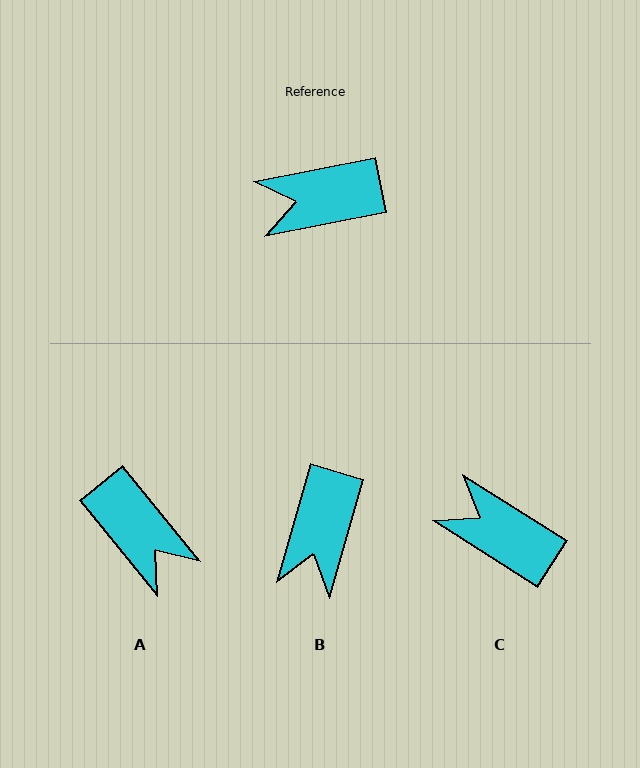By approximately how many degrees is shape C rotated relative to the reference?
Approximately 44 degrees clockwise.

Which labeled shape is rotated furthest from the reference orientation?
A, about 118 degrees away.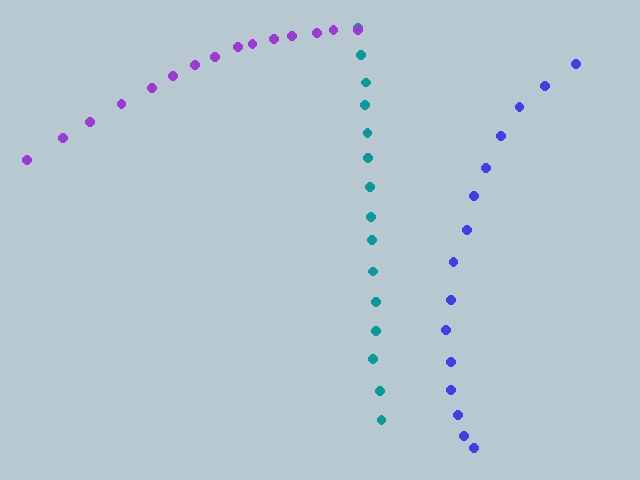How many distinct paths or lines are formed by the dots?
There are 3 distinct paths.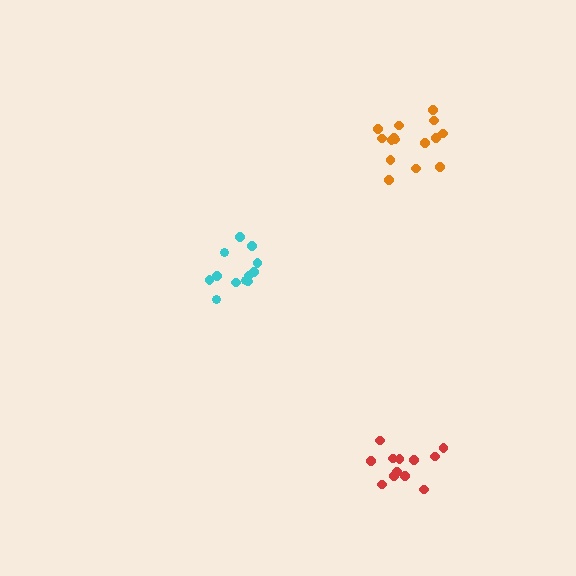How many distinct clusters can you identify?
There are 3 distinct clusters.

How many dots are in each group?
Group 1: 12 dots, Group 2: 12 dots, Group 3: 15 dots (39 total).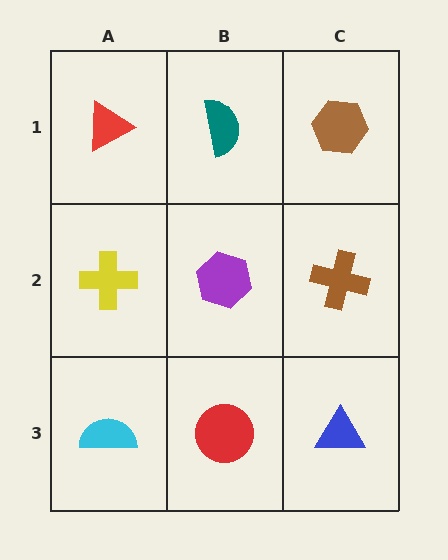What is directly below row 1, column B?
A purple hexagon.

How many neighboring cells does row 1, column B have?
3.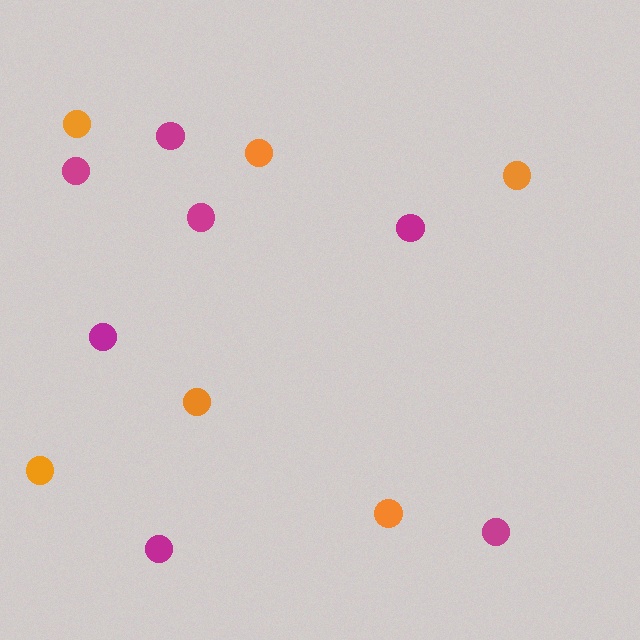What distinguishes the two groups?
There are 2 groups: one group of orange circles (6) and one group of magenta circles (7).